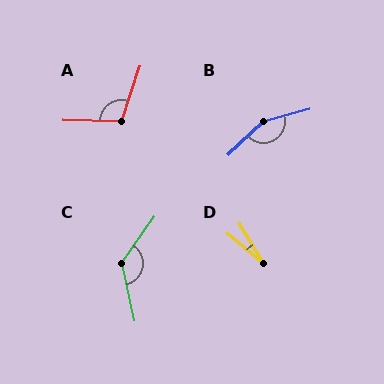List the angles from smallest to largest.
D (19°), A (107°), C (132°), B (152°).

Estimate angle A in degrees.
Approximately 107 degrees.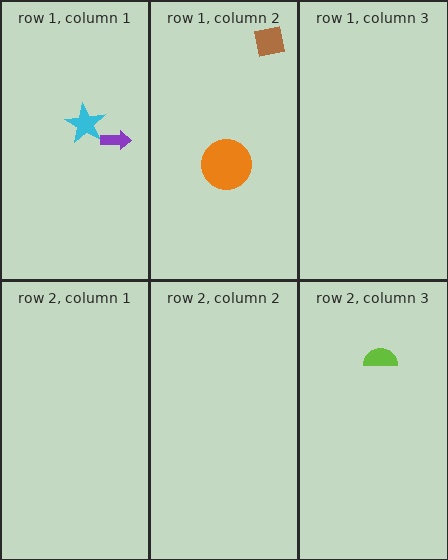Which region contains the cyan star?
The row 1, column 1 region.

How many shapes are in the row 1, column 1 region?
2.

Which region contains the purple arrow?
The row 1, column 1 region.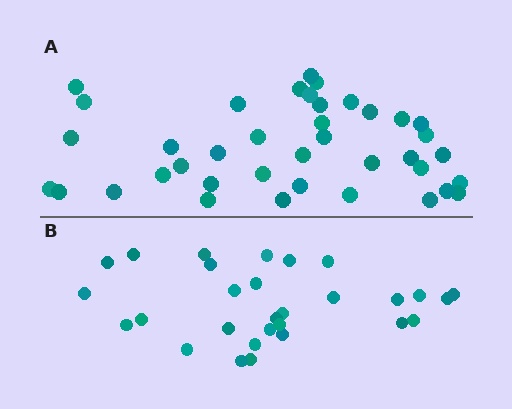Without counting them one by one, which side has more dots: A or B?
Region A (the top region) has more dots.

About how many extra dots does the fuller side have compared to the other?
Region A has roughly 10 or so more dots than region B.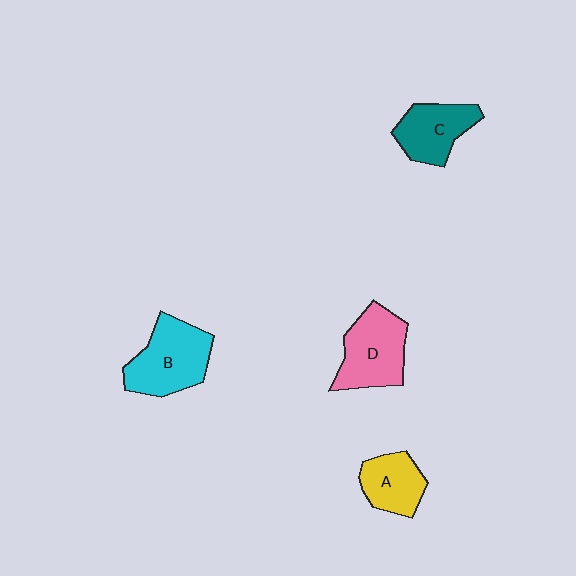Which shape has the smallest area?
Shape A (yellow).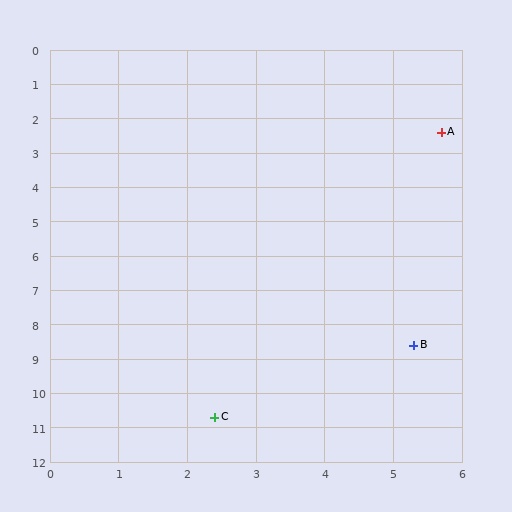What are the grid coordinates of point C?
Point C is at approximately (2.4, 10.7).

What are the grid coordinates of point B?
Point B is at approximately (5.3, 8.6).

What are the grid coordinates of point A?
Point A is at approximately (5.7, 2.4).